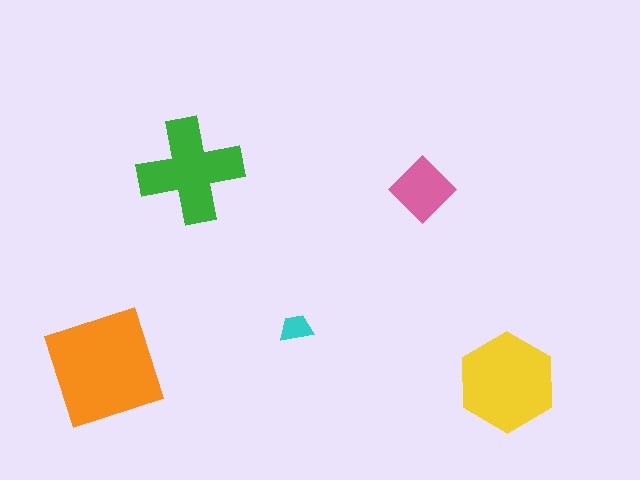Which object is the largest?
The orange square.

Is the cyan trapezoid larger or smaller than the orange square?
Smaller.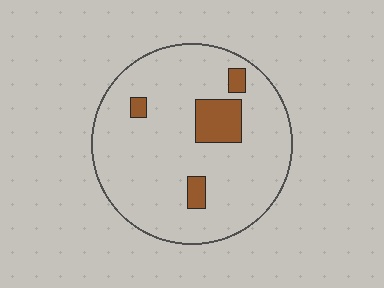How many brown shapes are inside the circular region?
4.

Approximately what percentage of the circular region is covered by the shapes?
Approximately 10%.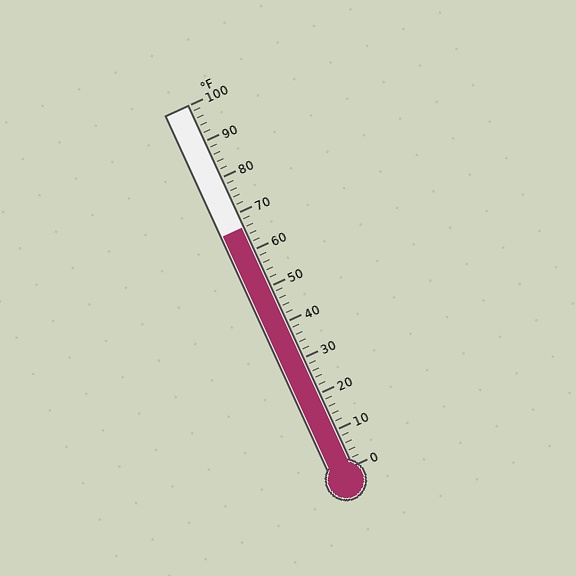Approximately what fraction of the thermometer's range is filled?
The thermometer is filled to approximately 65% of its range.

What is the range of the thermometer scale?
The thermometer scale ranges from 0°F to 100°F.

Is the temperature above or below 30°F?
The temperature is above 30°F.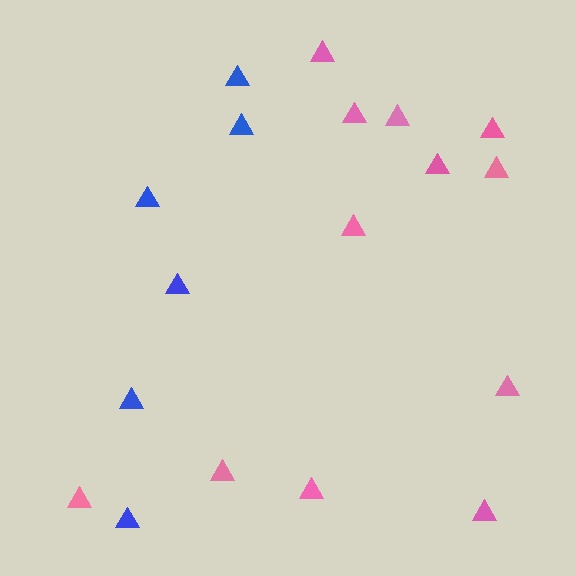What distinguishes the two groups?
There are 2 groups: one group of blue triangles (6) and one group of pink triangles (12).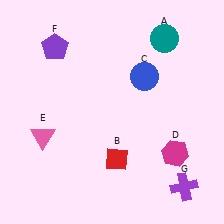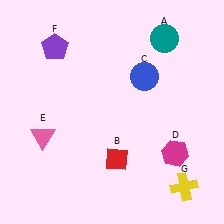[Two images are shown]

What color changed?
The cross (G) changed from purple in Image 1 to yellow in Image 2.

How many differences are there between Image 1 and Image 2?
There is 1 difference between the two images.